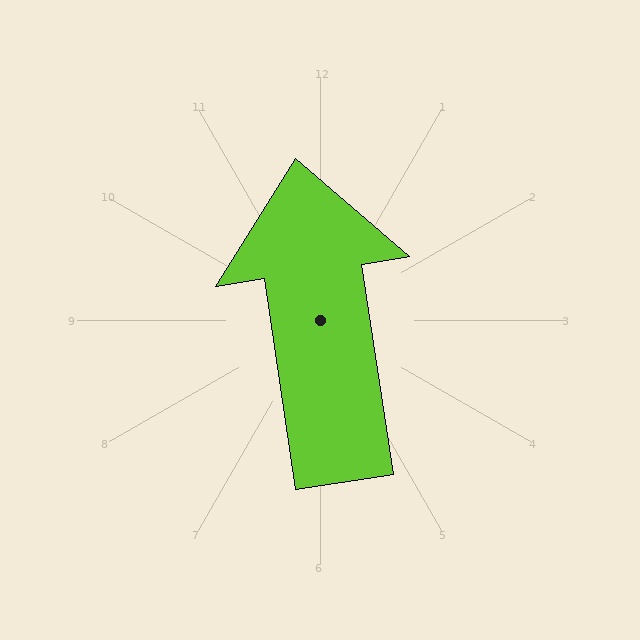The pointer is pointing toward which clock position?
Roughly 12 o'clock.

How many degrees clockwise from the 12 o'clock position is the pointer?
Approximately 351 degrees.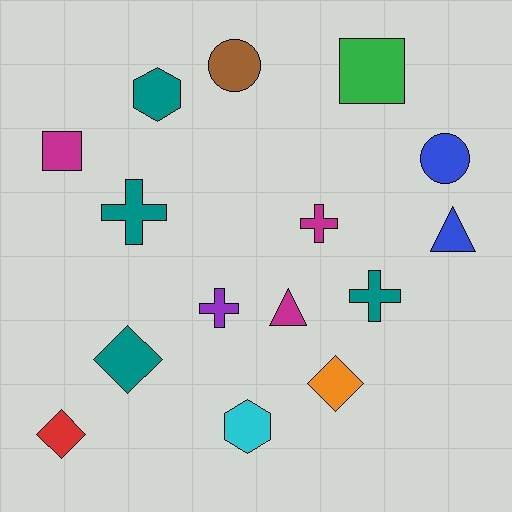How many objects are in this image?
There are 15 objects.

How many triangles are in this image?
There are 2 triangles.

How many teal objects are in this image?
There are 4 teal objects.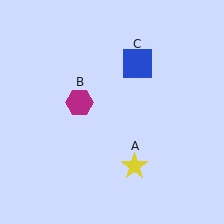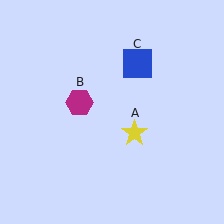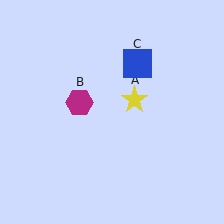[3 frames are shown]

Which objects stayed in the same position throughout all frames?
Magenta hexagon (object B) and blue square (object C) remained stationary.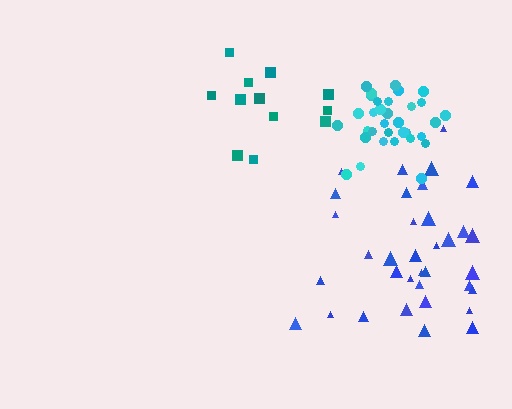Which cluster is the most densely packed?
Cyan.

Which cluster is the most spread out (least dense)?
Teal.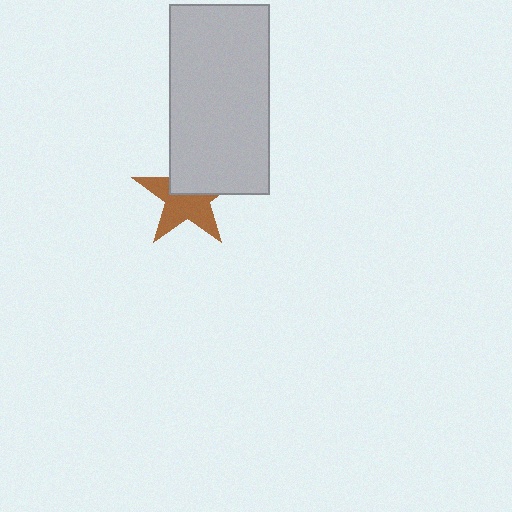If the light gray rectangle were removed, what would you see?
You would see the complete brown star.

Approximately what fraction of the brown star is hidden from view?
Roughly 42% of the brown star is hidden behind the light gray rectangle.